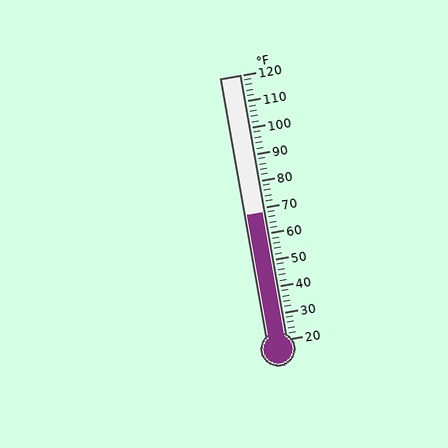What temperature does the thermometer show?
The thermometer shows approximately 68°F.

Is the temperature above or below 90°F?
The temperature is below 90°F.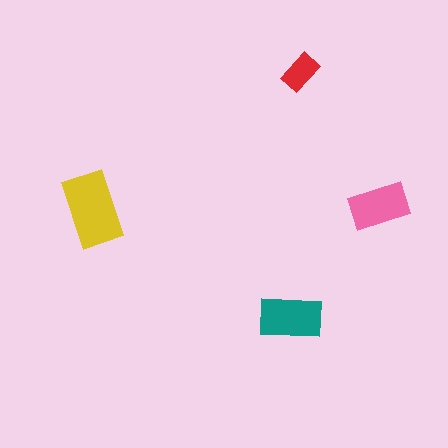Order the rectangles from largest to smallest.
the yellow one, the teal one, the pink one, the red one.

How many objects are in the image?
There are 4 objects in the image.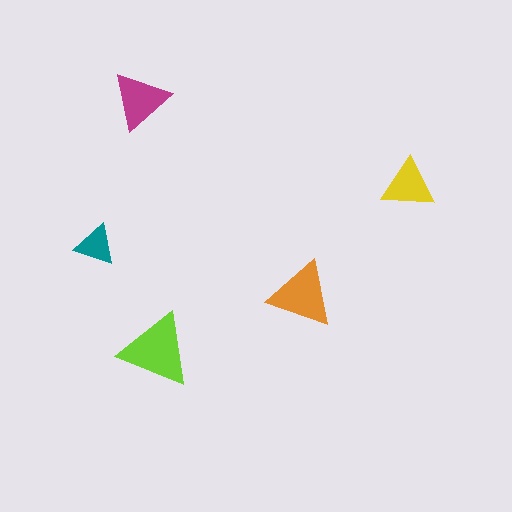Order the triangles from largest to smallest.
the lime one, the orange one, the magenta one, the yellow one, the teal one.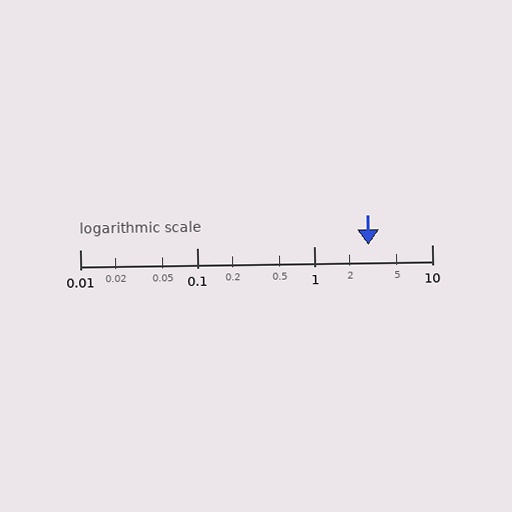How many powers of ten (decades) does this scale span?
The scale spans 3 decades, from 0.01 to 10.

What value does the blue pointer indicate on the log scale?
The pointer indicates approximately 2.9.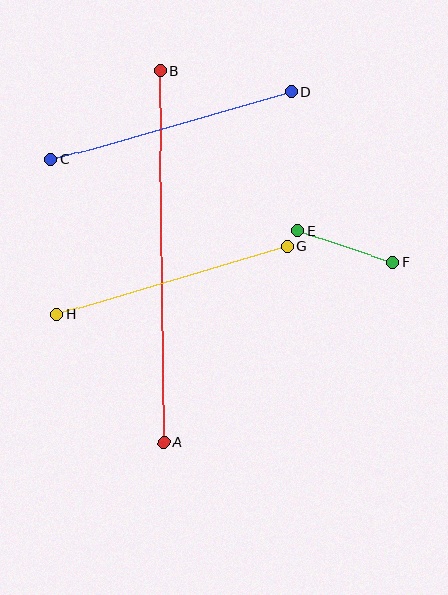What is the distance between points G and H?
The distance is approximately 241 pixels.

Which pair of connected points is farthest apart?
Points A and B are farthest apart.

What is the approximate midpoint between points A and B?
The midpoint is at approximately (162, 256) pixels.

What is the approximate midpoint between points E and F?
The midpoint is at approximately (345, 246) pixels.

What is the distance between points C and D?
The distance is approximately 249 pixels.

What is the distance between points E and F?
The distance is approximately 100 pixels.